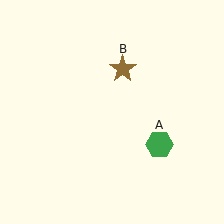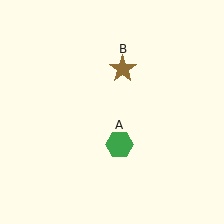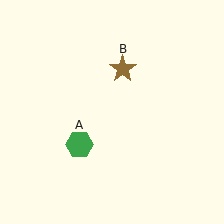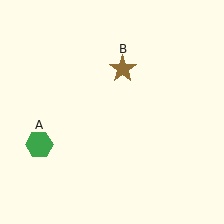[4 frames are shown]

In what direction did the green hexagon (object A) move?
The green hexagon (object A) moved left.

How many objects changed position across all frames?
1 object changed position: green hexagon (object A).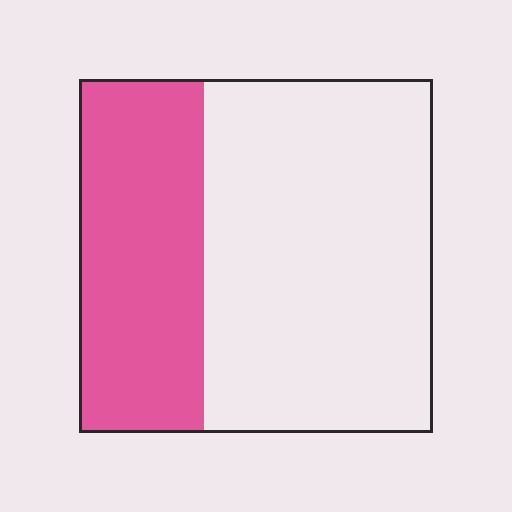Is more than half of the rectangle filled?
No.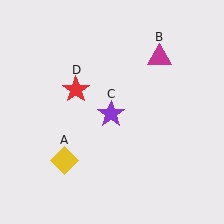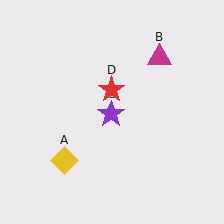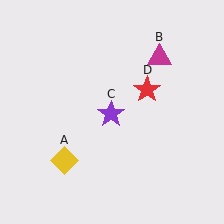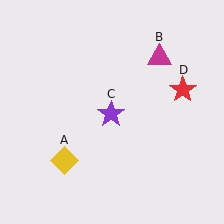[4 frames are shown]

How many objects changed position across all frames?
1 object changed position: red star (object D).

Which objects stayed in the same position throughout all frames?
Yellow diamond (object A) and magenta triangle (object B) and purple star (object C) remained stationary.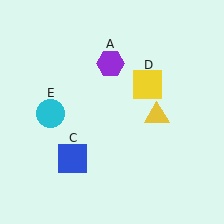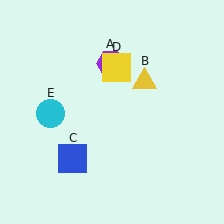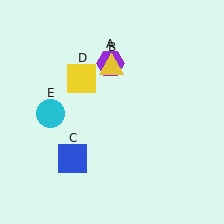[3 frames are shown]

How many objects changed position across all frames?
2 objects changed position: yellow triangle (object B), yellow square (object D).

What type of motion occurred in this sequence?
The yellow triangle (object B), yellow square (object D) rotated counterclockwise around the center of the scene.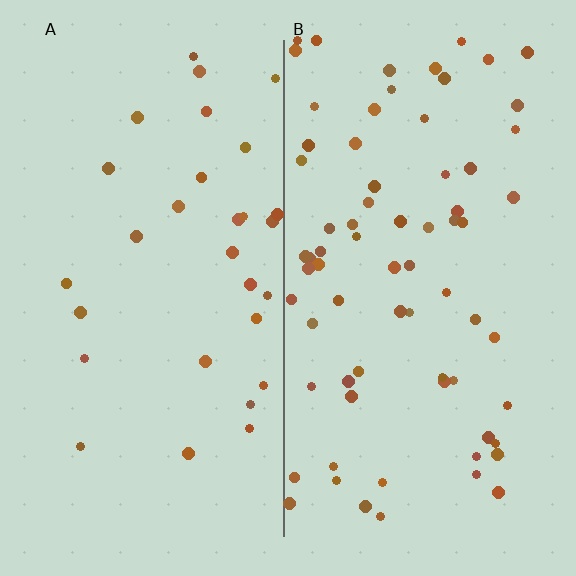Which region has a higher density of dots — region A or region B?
B (the right).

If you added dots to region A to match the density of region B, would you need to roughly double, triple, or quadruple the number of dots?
Approximately double.